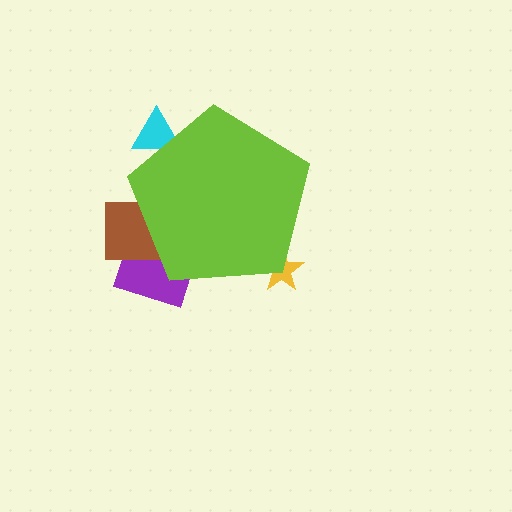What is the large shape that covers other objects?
A lime pentagon.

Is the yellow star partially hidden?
Yes, the yellow star is partially hidden behind the lime pentagon.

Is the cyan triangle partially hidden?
Yes, the cyan triangle is partially hidden behind the lime pentagon.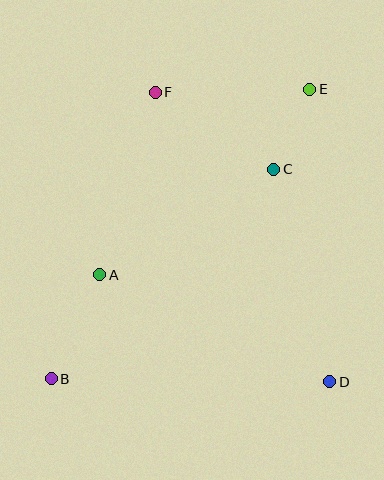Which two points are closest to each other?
Points C and E are closest to each other.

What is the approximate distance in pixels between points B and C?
The distance between B and C is approximately 305 pixels.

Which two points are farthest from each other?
Points B and E are farthest from each other.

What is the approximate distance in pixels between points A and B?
The distance between A and B is approximately 114 pixels.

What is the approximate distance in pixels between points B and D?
The distance between B and D is approximately 278 pixels.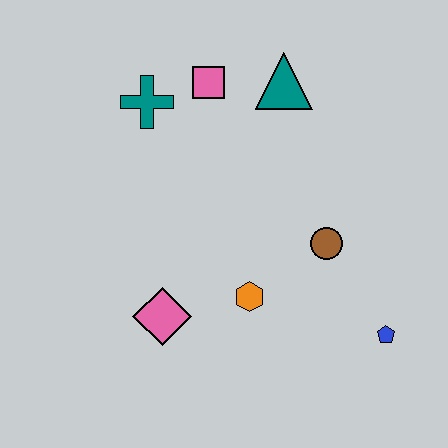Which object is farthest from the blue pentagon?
The teal cross is farthest from the blue pentagon.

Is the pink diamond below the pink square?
Yes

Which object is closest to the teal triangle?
The pink square is closest to the teal triangle.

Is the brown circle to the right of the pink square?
Yes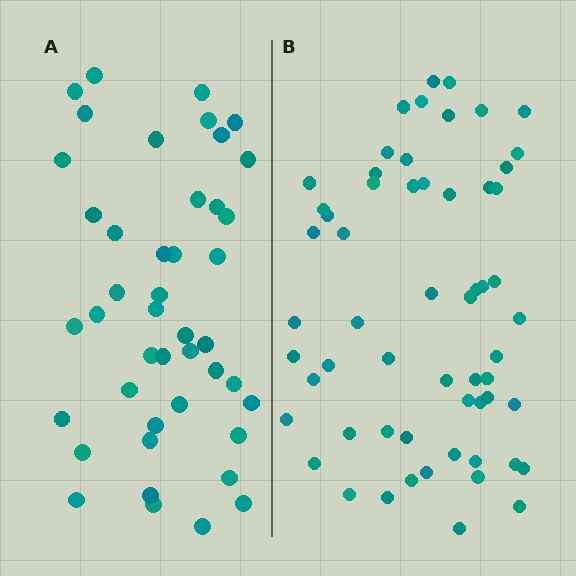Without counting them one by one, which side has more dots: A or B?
Region B (the right region) has more dots.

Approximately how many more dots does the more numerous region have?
Region B has approximately 15 more dots than region A.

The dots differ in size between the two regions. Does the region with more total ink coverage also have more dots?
No. Region A has more total ink coverage because its dots are larger, but region B actually contains more individual dots. Total area can be misleading — the number of items is what matters here.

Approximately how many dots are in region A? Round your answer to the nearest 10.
About 40 dots. (The exact count is 44, which rounds to 40.)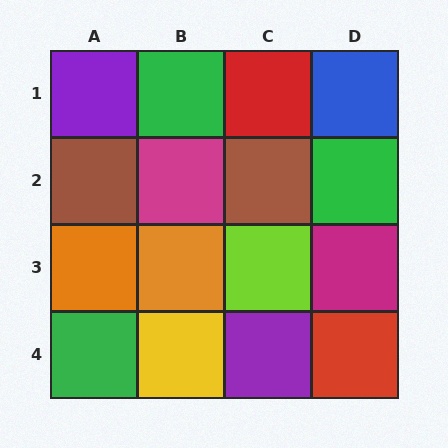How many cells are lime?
1 cell is lime.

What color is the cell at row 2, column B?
Magenta.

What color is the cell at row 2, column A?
Brown.